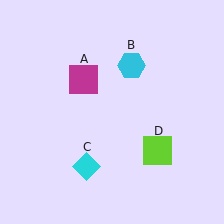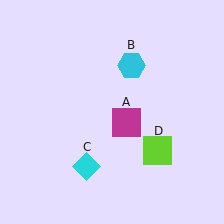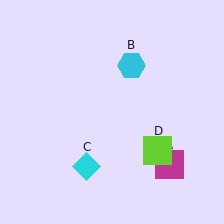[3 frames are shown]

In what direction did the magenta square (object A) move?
The magenta square (object A) moved down and to the right.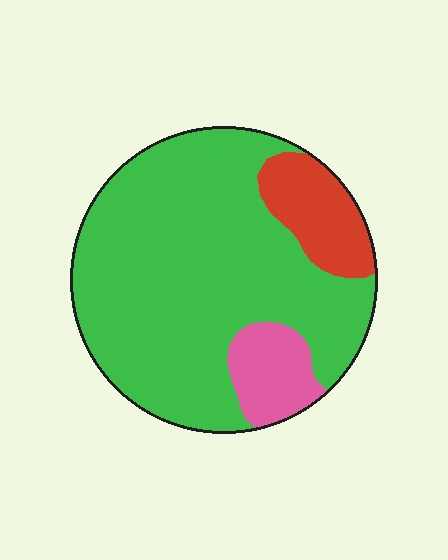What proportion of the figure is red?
Red covers around 15% of the figure.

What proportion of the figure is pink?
Pink covers roughly 10% of the figure.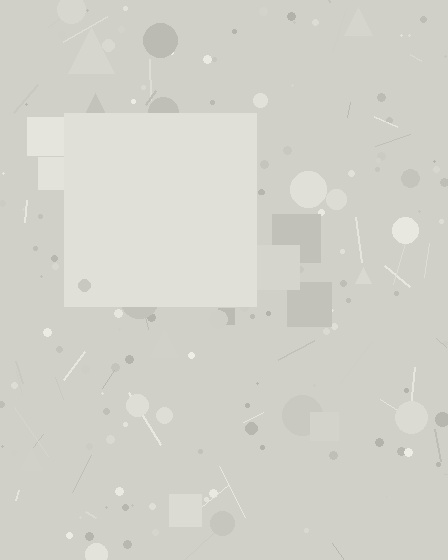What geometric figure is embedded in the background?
A square is embedded in the background.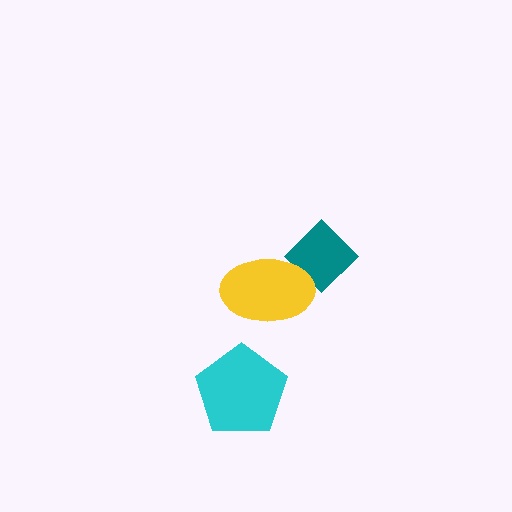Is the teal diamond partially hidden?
Yes, it is partially covered by another shape.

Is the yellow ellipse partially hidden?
No, no other shape covers it.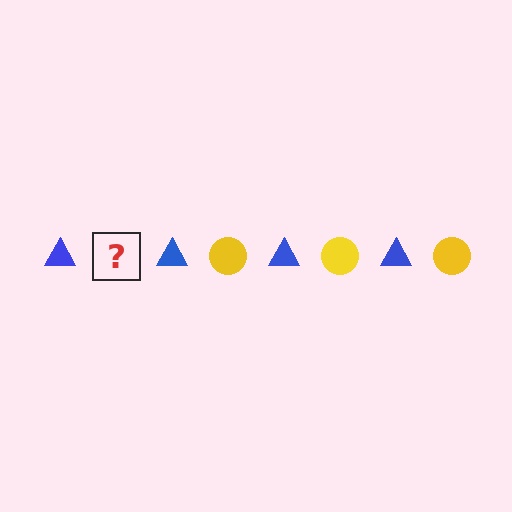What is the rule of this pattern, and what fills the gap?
The rule is that the pattern alternates between blue triangle and yellow circle. The gap should be filled with a yellow circle.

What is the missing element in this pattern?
The missing element is a yellow circle.